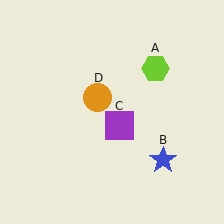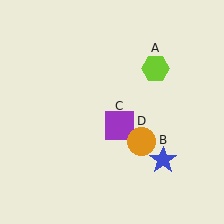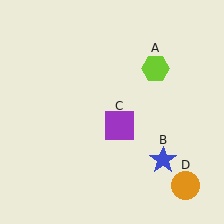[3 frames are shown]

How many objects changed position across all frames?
1 object changed position: orange circle (object D).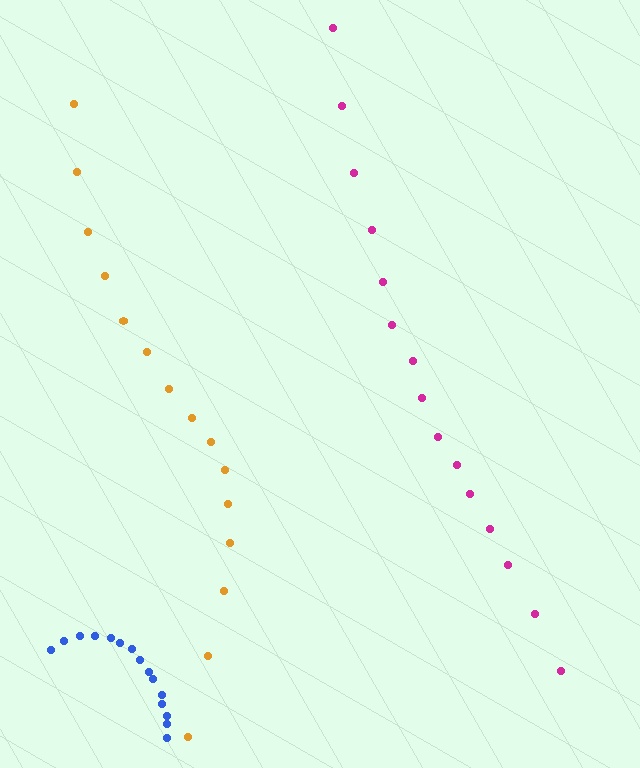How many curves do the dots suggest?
There are 3 distinct paths.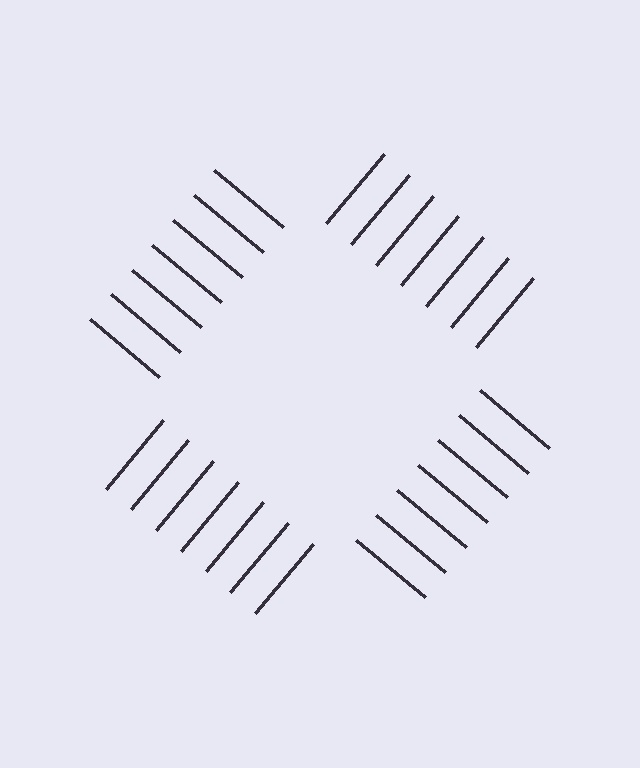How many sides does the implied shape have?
4 sides — the line-ends trace a square.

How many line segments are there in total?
28 — 7 along each of the 4 edges.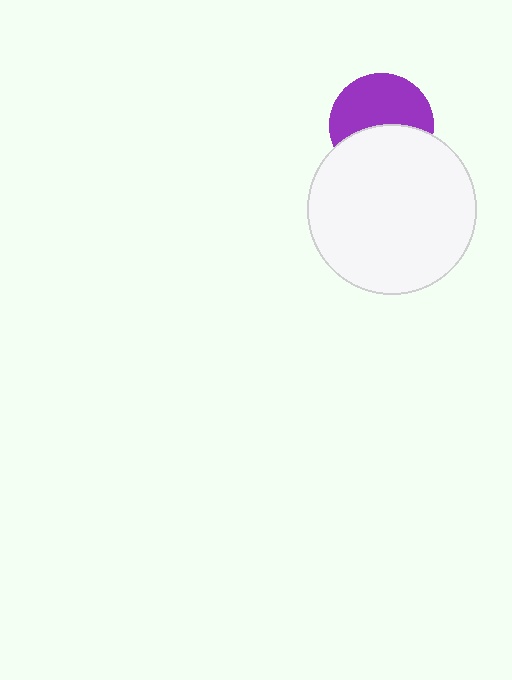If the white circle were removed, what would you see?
You would see the complete purple circle.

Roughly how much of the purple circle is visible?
About half of it is visible (roughly 56%).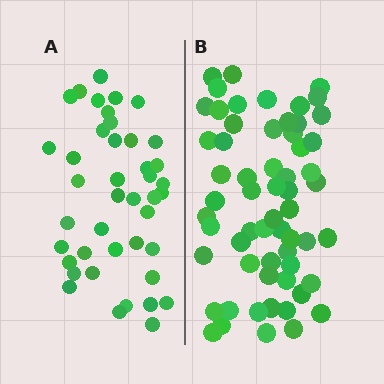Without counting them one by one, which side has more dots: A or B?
Region B (the right region) has more dots.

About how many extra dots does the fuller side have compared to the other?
Region B has approximately 20 more dots than region A.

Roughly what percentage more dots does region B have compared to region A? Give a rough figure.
About 45% more.